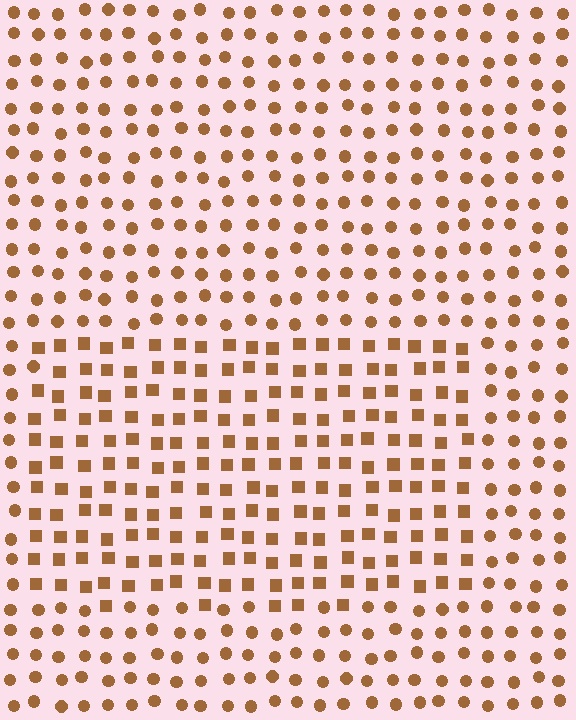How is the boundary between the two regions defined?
The boundary is defined by a change in element shape: squares inside vs. circles outside. All elements share the same color and spacing.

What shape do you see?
I see a rectangle.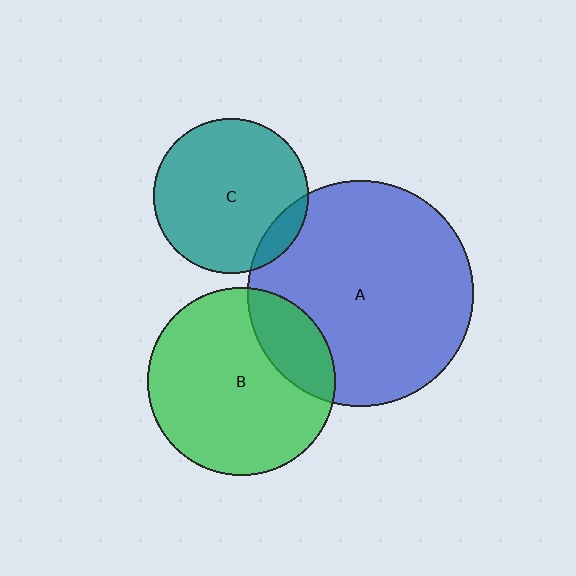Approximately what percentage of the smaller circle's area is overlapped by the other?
Approximately 20%.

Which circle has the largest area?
Circle A (blue).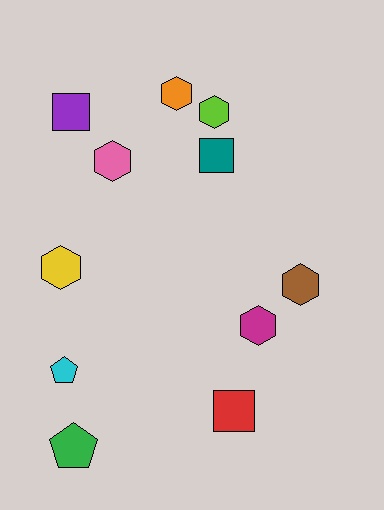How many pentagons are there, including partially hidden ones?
There are 2 pentagons.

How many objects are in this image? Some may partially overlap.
There are 11 objects.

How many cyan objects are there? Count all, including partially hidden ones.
There is 1 cyan object.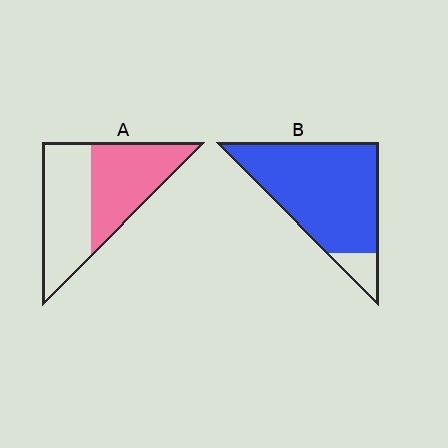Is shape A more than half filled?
Roughly half.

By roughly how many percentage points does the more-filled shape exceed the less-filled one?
By roughly 40 percentage points (B over A).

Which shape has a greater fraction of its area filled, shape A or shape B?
Shape B.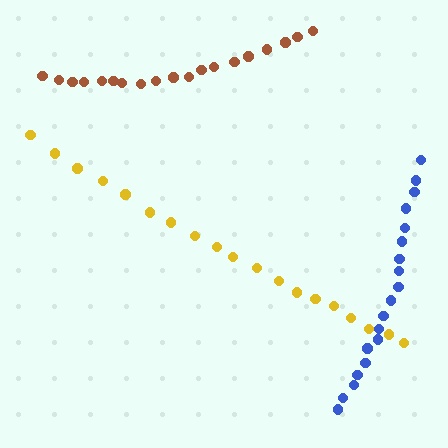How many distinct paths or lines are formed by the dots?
There are 3 distinct paths.